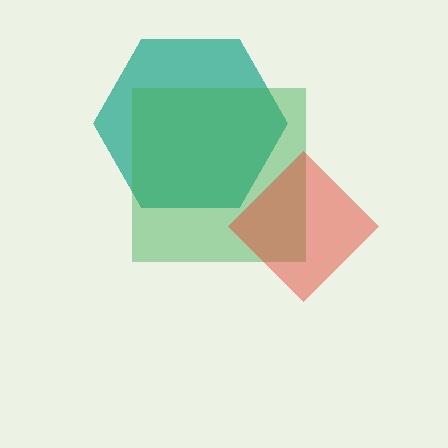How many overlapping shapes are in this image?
There are 3 overlapping shapes in the image.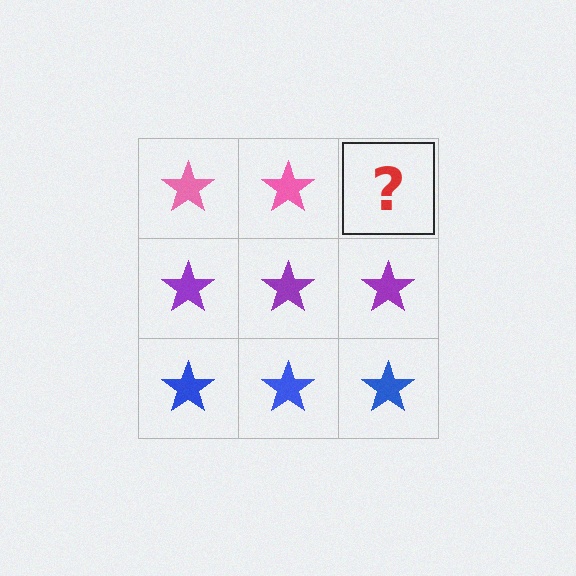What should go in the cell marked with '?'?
The missing cell should contain a pink star.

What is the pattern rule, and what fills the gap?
The rule is that each row has a consistent color. The gap should be filled with a pink star.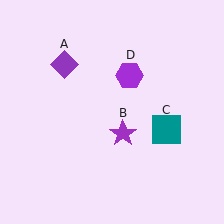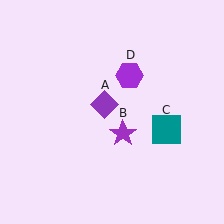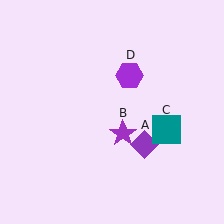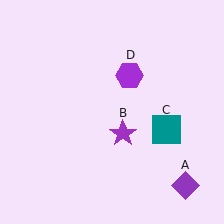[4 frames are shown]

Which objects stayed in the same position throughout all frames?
Purple star (object B) and teal square (object C) and purple hexagon (object D) remained stationary.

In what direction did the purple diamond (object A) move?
The purple diamond (object A) moved down and to the right.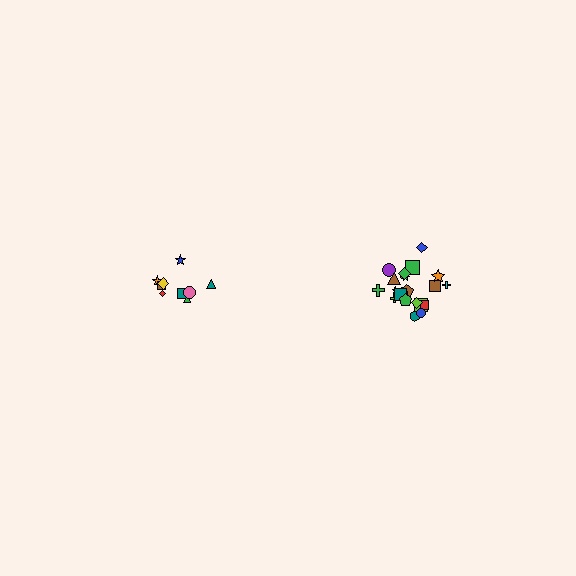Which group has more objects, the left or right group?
The right group.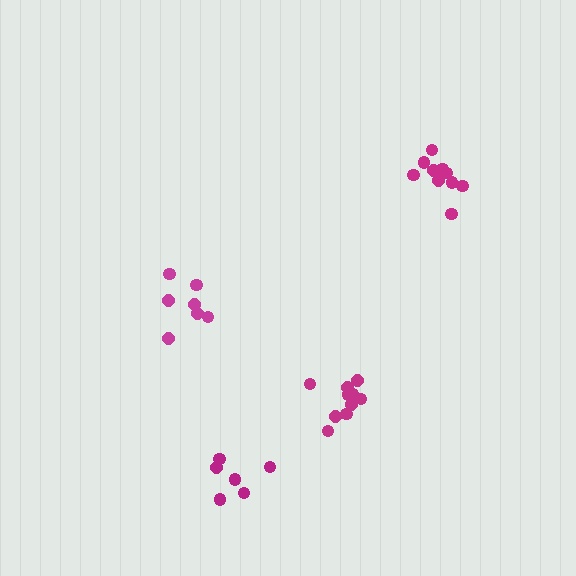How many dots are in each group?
Group 1: 10 dots, Group 2: 7 dots, Group 3: 6 dots, Group 4: 10 dots (33 total).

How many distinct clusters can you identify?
There are 4 distinct clusters.